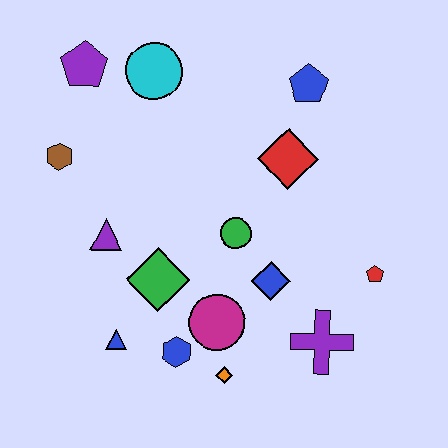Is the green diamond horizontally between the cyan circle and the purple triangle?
No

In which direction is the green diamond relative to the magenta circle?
The green diamond is to the left of the magenta circle.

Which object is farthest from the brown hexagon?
The red pentagon is farthest from the brown hexagon.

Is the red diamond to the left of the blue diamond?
No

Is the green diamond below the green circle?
Yes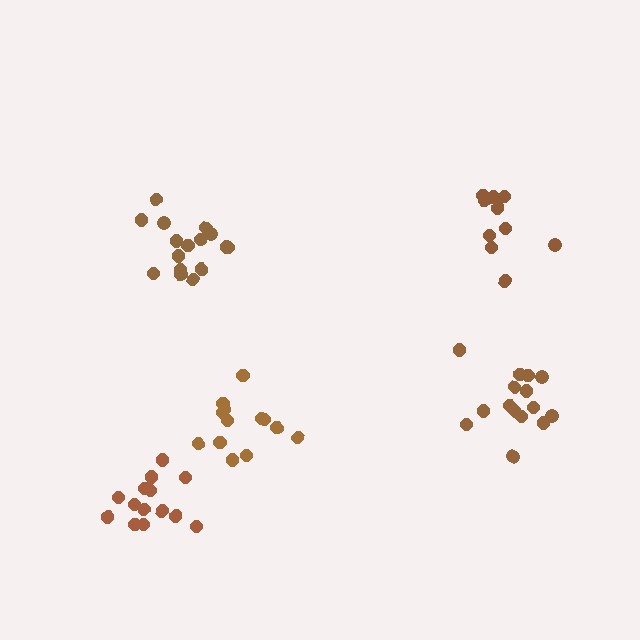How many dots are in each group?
Group 1: 16 dots, Group 2: 16 dots, Group 3: 14 dots, Group 4: 11 dots, Group 5: 13 dots (70 total).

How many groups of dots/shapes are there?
There are 5 groups.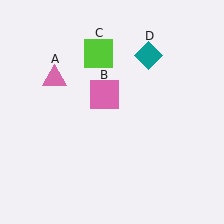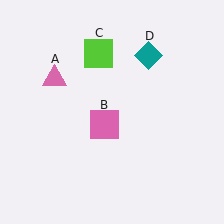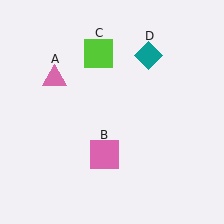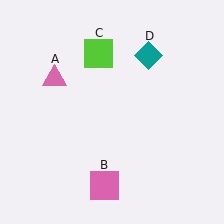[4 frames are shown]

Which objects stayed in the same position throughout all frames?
Pink triangle (object A) and lime square (object C) and teal diamond (object D) remained stationary.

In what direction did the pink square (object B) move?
The pink square (object B) moved down.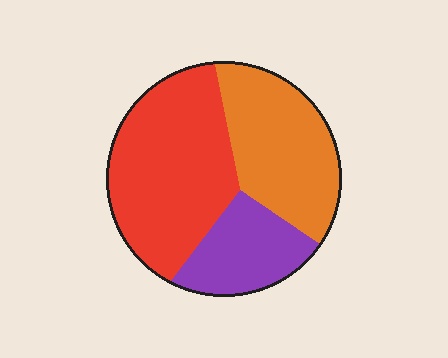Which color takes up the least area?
Purple, at roughly 20%.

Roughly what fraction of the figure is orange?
Orange takes up about one third (1/3) of the figure.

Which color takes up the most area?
Red, at roughly 45%.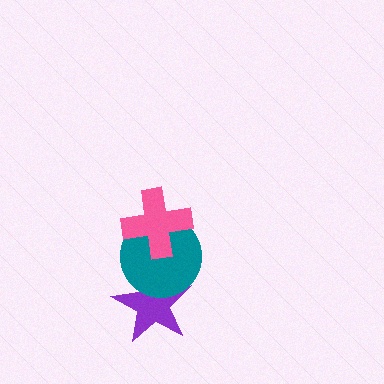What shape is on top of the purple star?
The teal circle is on top of the purple star.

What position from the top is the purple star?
The purple star is 3rd from the top.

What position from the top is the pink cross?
The pink cross is 1st from the top.